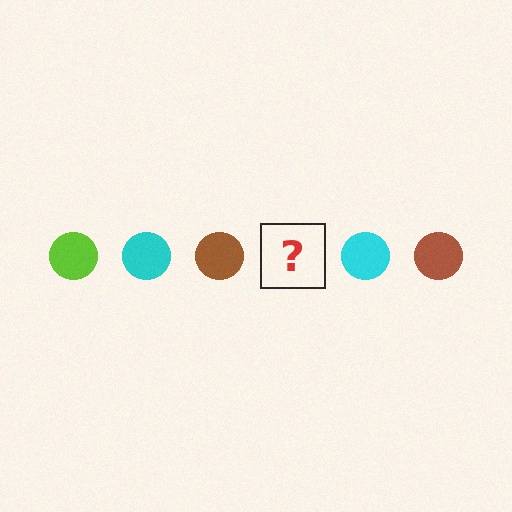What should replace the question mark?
The question mark should be replaced with a lime circle.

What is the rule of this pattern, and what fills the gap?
The rule is that the pattern cycles through lime, cyan, brown circles. The gap should be filled with a lime circle.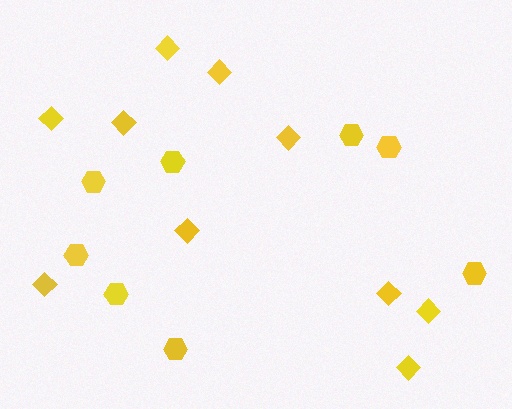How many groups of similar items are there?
There are 2 groups: one group of hexagons (8) and one group of diamonds (10).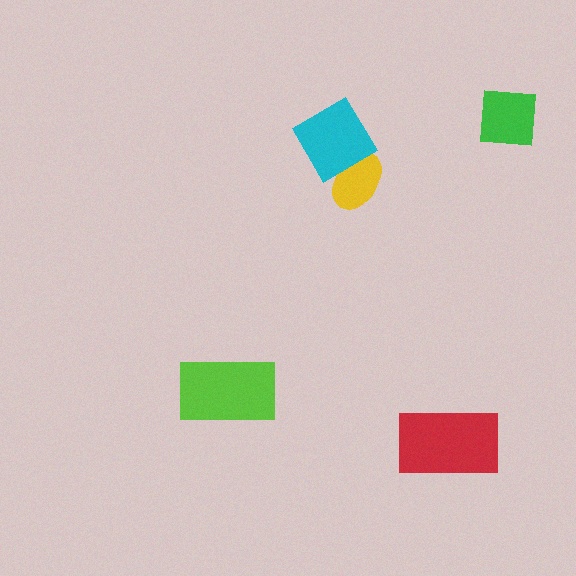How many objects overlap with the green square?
0 objects overlap with the green square.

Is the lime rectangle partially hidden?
No, no other shape covers it.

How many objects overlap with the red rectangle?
0 objects overlap with the red rectangle.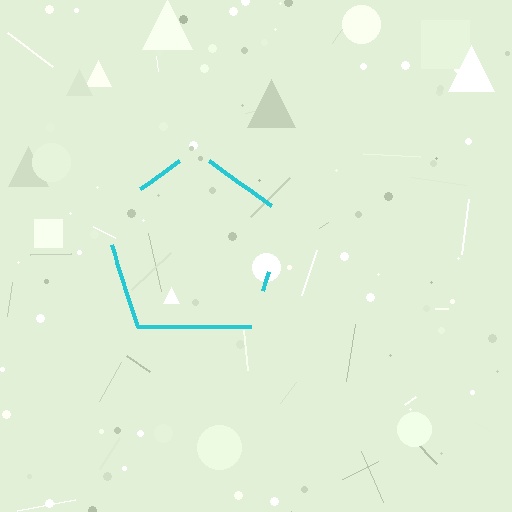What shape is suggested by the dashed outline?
The dashed outline suggests a pentagon.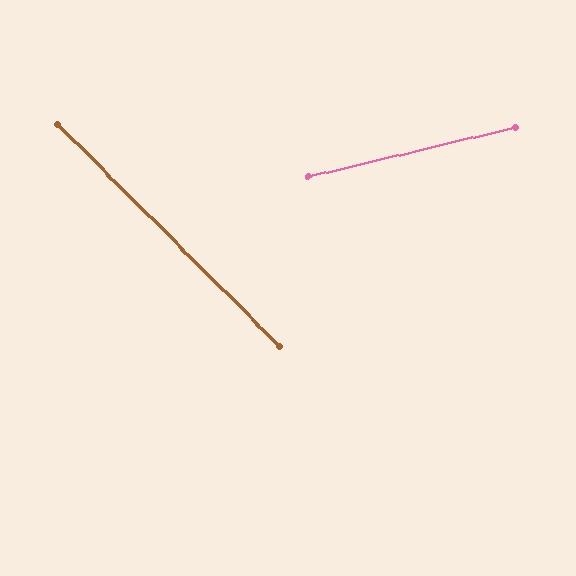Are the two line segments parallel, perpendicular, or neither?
Neither parallel nor perpendicular — they differ by about 58°.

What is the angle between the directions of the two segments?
Approximately 58 degrees.